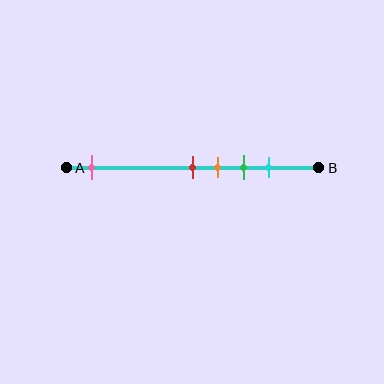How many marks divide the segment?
There are 5 marks dividing the segment.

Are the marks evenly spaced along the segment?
No, the marks are not evenly spaced.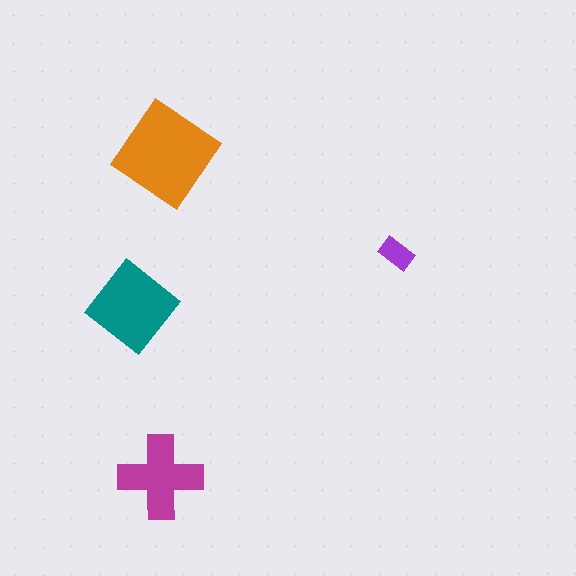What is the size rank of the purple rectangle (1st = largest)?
4th.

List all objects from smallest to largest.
The purple rectangle, the magenta cross, the teal diamond, the orange diamond.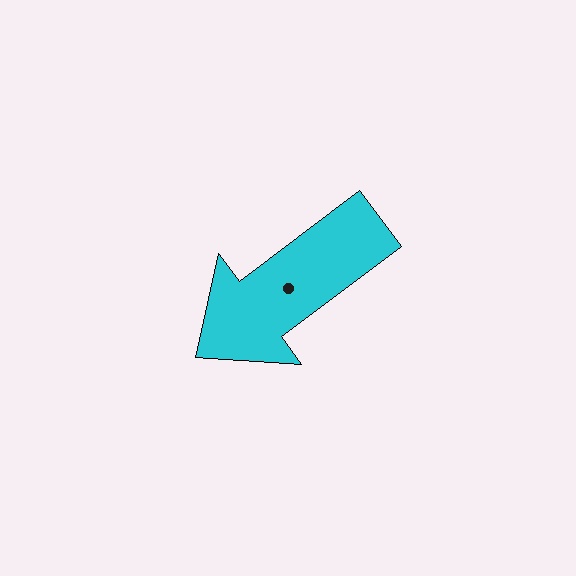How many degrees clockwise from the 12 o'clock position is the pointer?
Approximately 233 degrees.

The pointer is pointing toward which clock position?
Roughly 8 o'clock.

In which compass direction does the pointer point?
Southwest.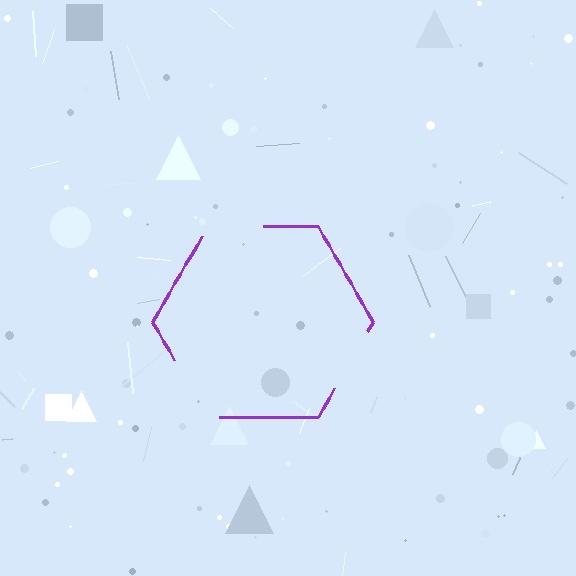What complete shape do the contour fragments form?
The contour fragments form a hexagon.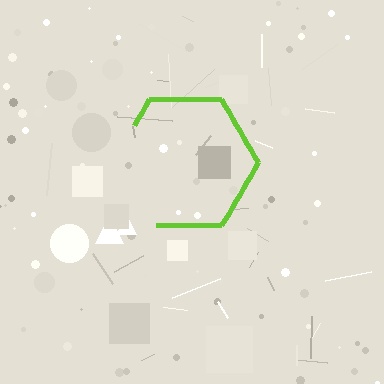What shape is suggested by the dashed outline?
The dashed outline suggests a hexagon.